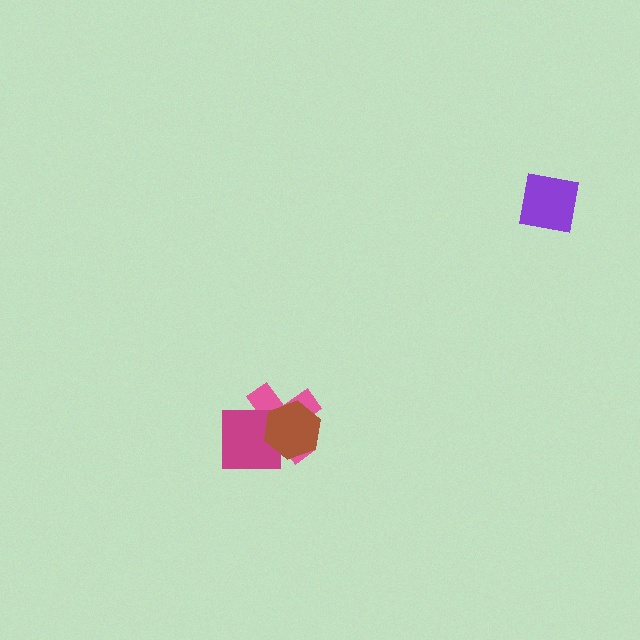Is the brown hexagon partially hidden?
No, no other shape covers it.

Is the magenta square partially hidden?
Yes, it is partially covered by another shape.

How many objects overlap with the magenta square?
2 objects overlap with the magenta square.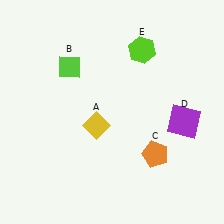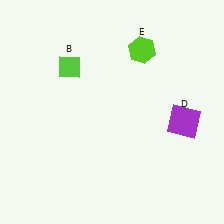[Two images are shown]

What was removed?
The orange pentagon (C), the yellow diamond (A) were removed in Image 2.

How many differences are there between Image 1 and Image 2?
There are 2 differences between the two images.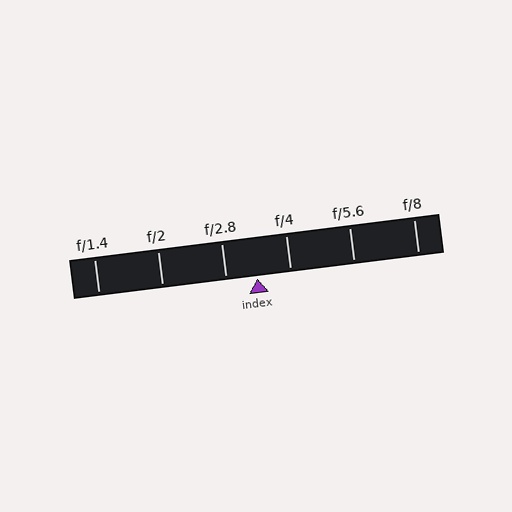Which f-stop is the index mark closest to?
The index mark is closest to f/2.8.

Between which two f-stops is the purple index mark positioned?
The index mark is between f/2.8 and f/4.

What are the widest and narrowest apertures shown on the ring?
The widest aperture shown is f/1.4 and the narrowest is f/8.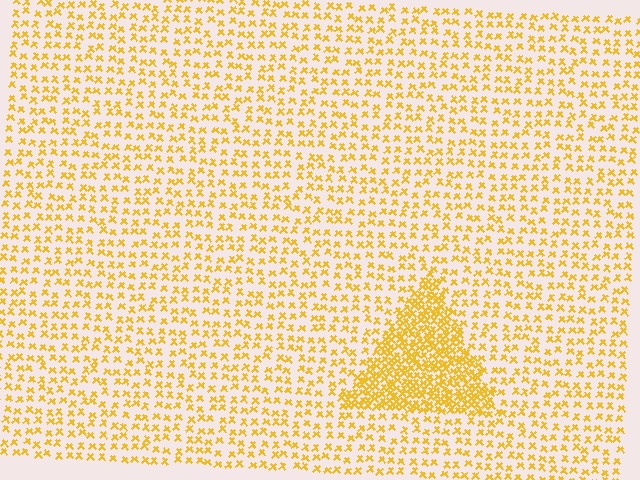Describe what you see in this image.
The image contains small yellow elements arranged at two different densities. A triangle-shaped region is visible where the elements are more densely packed than the surrounding area.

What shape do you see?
I see a triangle.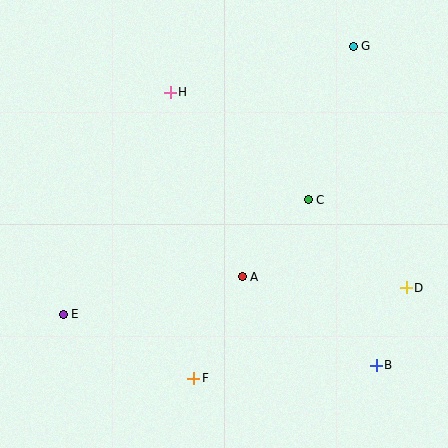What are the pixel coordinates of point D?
Point D is at (406, 288).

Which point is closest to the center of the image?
Point A at (242, 277) is closest to the center.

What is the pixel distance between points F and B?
The distance between F and B is 183 pixels.